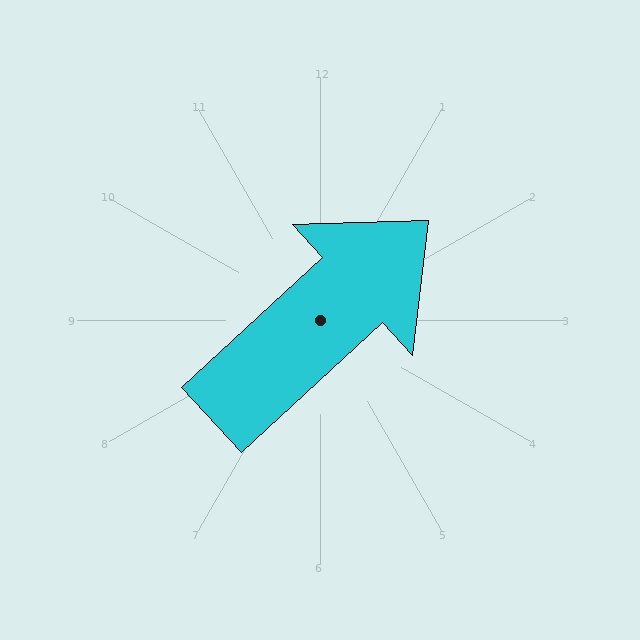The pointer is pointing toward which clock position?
Roughly 2 o'clock.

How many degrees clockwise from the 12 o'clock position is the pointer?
Approximately 47 degrees.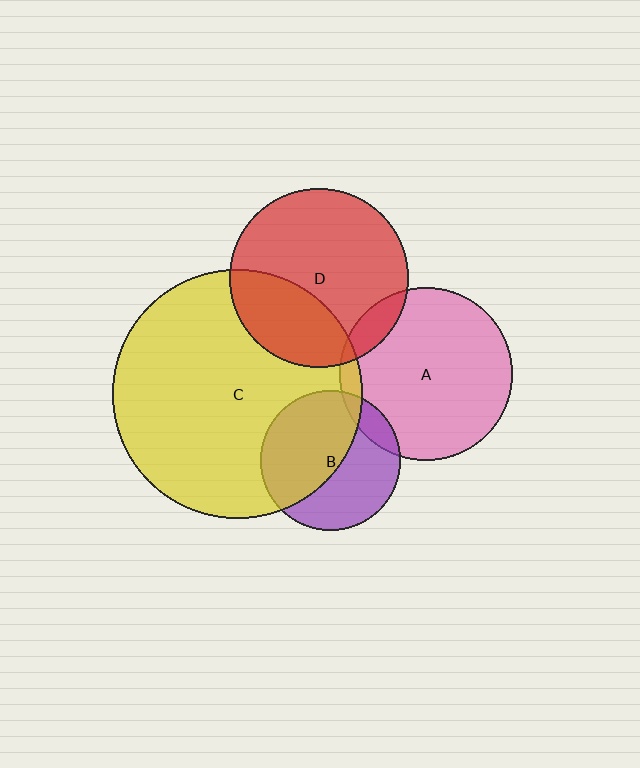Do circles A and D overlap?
Yes.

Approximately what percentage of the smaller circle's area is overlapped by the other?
Approximately 10%.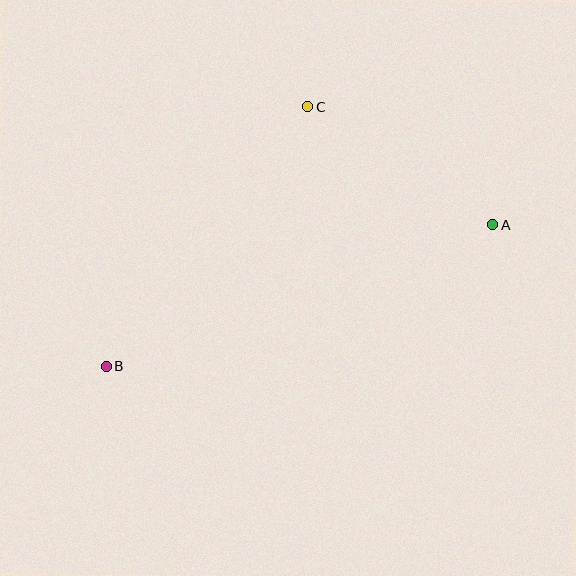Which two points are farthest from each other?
Points A and B are farthest from each other.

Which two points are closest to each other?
Points A and C are closest to each other.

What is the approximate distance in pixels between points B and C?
The distance between B and C is approximately 328 pixels.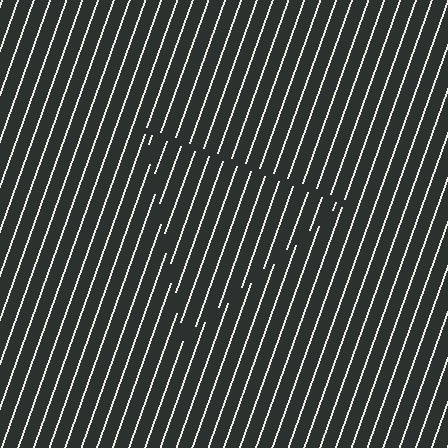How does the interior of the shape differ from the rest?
The interior of the shape contains the same grating, shifted by half a period — the contour is defined by the phase discontinuity where line-ends from the inner and outer gratings abut.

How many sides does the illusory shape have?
3 sides — the line-ends trace a triangle.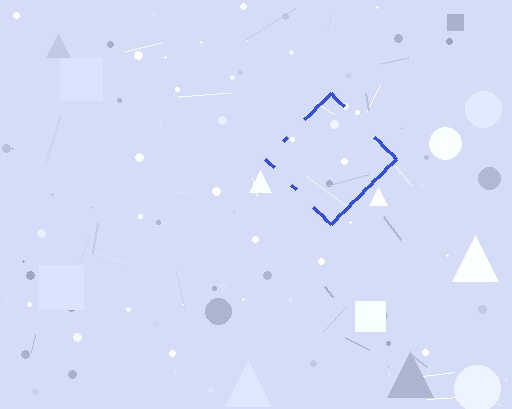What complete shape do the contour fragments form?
The contour fragments form a diamond.